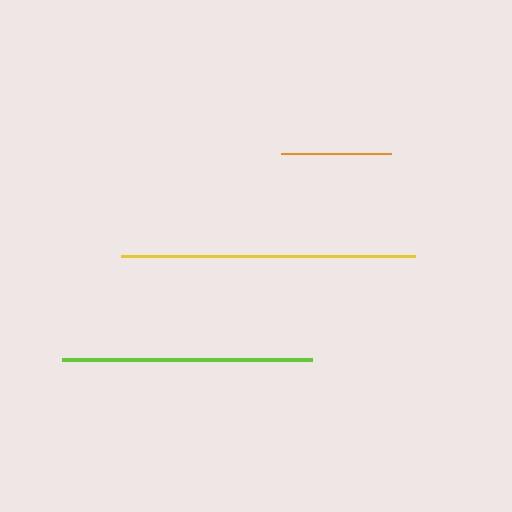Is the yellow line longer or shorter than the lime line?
The yellow line is longer than the lime line.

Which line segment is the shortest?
The orange line is the shortest at approximately 110 pixels.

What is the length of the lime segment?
The lime segment is approximately 250 pixels long.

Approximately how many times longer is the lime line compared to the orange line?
The lime line is approximately 2.3 times the length of the orange line.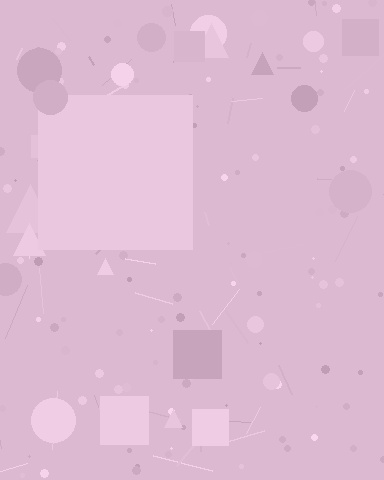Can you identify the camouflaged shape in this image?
The camouflaged shape is a square.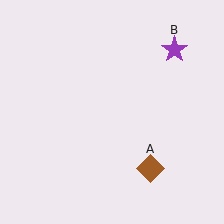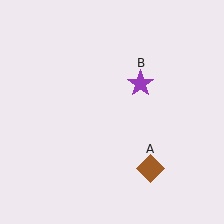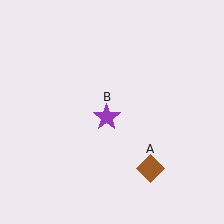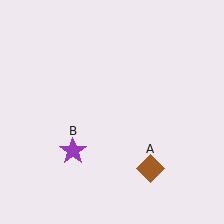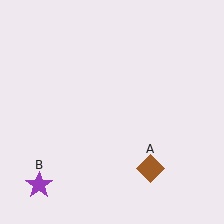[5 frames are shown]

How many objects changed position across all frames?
1 object changed position: purple star (object B).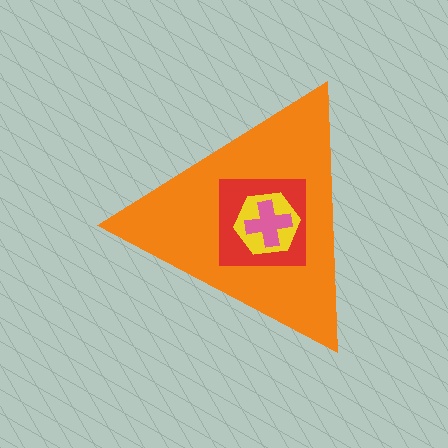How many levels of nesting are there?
4.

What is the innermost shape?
The pink cross.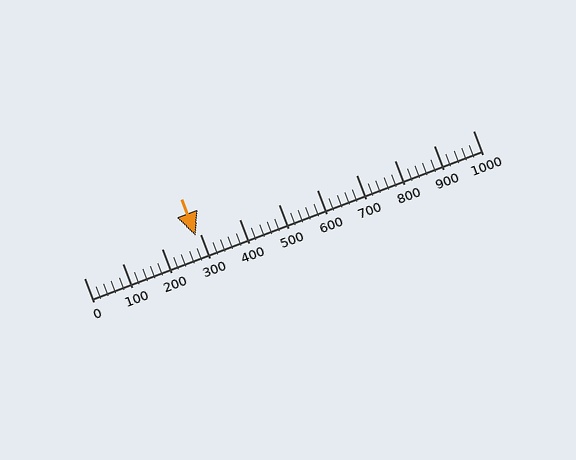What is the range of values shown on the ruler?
The ruler shows values from 0 to 1000.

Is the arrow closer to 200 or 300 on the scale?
The arrow is closer to 300.